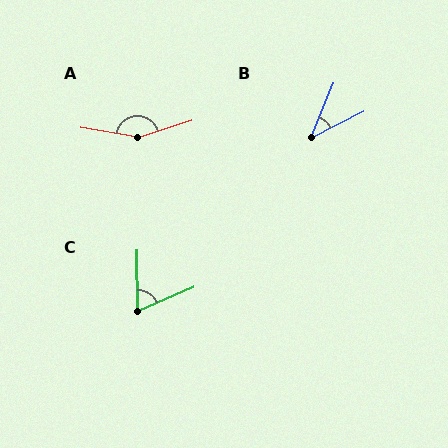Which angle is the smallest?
B, at approximately 41 degrees.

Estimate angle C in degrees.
Approximately 67 degrees.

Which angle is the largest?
A, at approximately 152 degrees.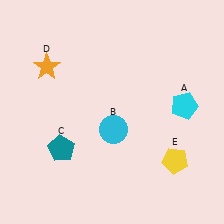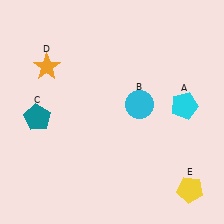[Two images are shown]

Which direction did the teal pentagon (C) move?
The teal pentagon (C) moved up.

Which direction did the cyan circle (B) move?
The cyan circle (B) moved right.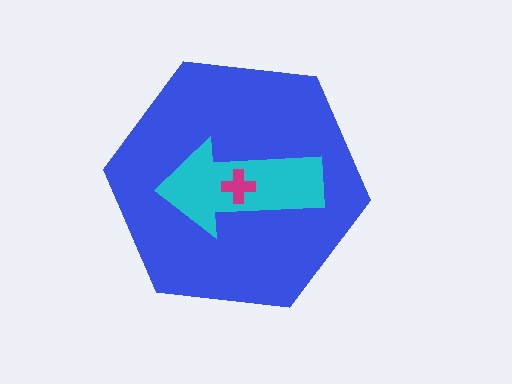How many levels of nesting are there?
3.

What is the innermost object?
The magenta cross.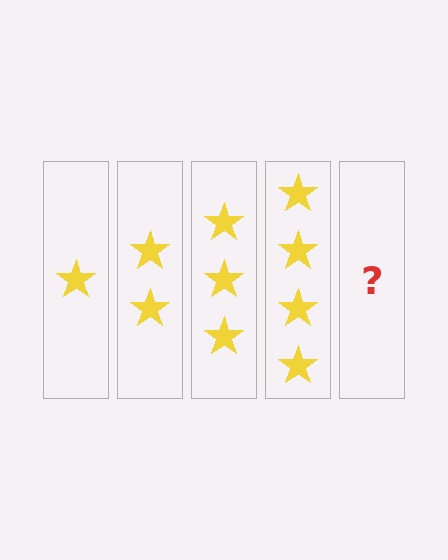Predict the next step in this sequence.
The next step is 5 stars.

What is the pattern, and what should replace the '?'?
The pattern is that each step adds one more star. The '?' should be 5 stars.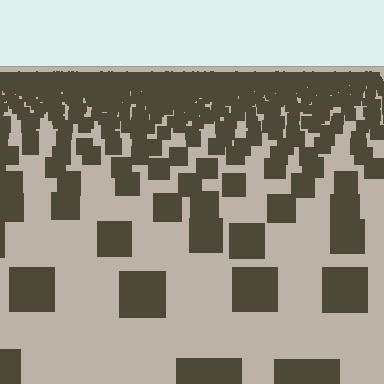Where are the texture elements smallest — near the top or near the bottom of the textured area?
Near the top.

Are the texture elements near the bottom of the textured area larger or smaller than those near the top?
Larger. Near the bottom, elements are closer to the viewer and appear at a bigger on-screen size.